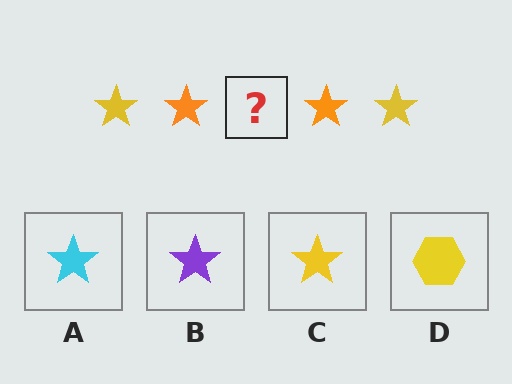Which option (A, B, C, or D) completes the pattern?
C.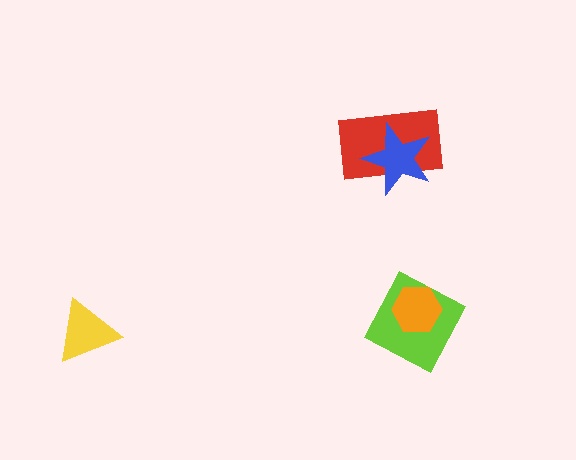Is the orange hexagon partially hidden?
No, no other shape covers it.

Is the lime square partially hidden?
Yes, it is partially covered by another shape.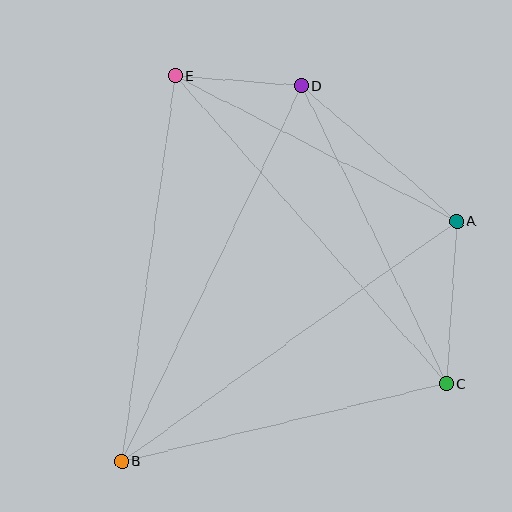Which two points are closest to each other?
Points D and E are closest to each other.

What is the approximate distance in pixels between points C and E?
The distance between C and E is approximately 410 pixels.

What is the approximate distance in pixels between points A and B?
The distance between A and B is approximately 412 pixels.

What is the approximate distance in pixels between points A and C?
The distance between A and C is approximately 162 pixels.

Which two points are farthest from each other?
Points B and D are farthest from each other.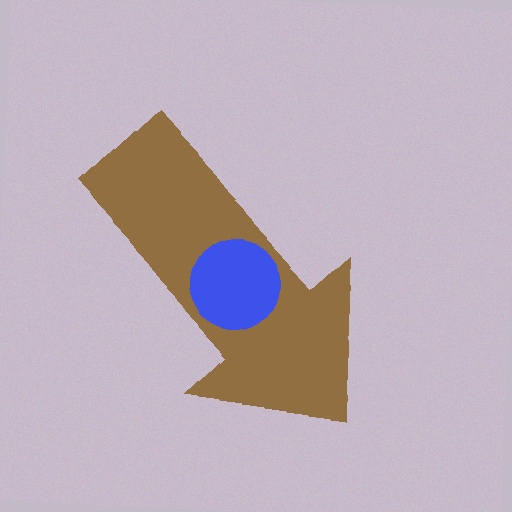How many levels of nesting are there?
2.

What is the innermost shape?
The blue circle.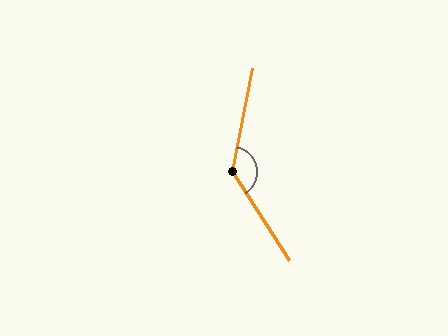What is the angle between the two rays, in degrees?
Approximately 136 degrees.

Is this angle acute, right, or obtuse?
It is obtuse.